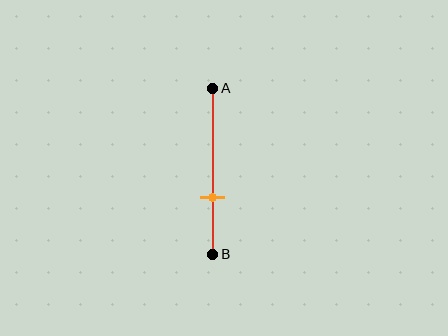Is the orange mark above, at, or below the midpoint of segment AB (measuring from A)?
The orange mark is below the midpoint of segment AB.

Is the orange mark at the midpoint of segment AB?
No, the mark is at about 65% from A, not at the 50% midpoint.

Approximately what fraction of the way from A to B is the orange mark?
The orange mark is approximately 65% of the way from A to B.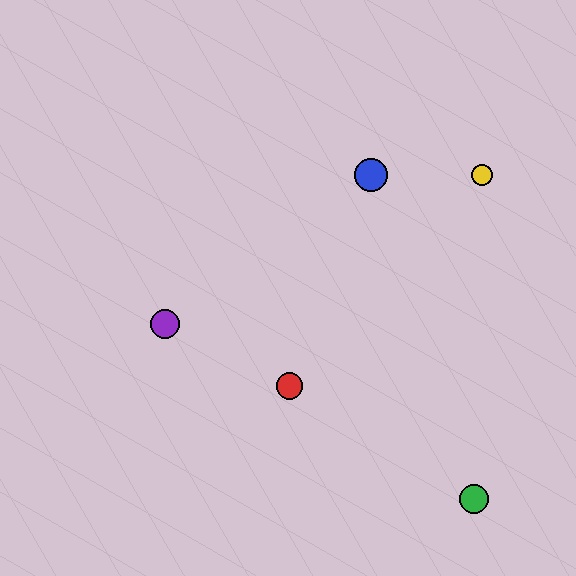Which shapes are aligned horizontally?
The blue circle, the yellow circle are aligned horizontally.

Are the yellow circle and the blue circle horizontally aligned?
Yes, both are at y≈175.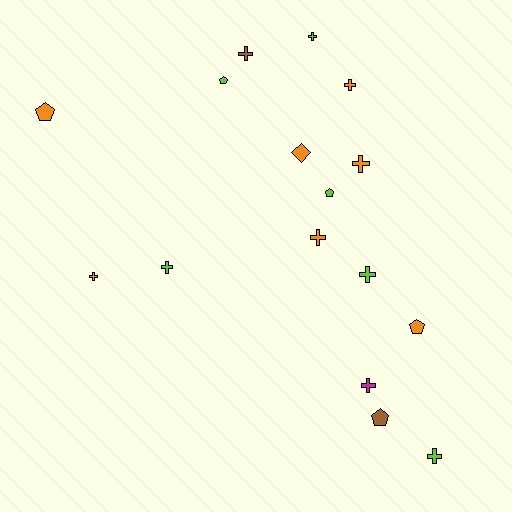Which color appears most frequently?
Orange, with 7 objects.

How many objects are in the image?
There are 16 objects.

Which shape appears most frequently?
Cross, with 10 objects.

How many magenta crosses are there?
There is 1 magenta cross.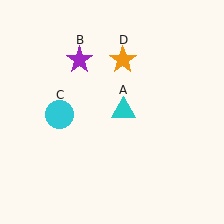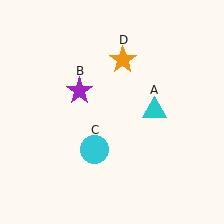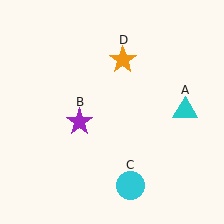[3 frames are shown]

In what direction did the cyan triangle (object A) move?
The cyan triangle (object A) moved right.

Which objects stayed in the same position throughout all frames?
Orange star (object D) remained stationary.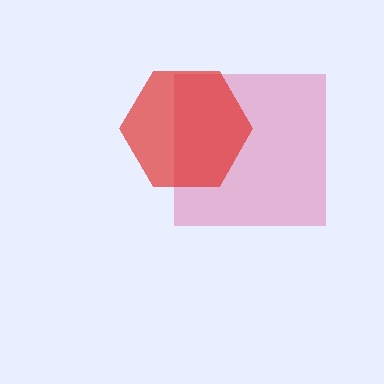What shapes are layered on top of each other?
The layered shapes are: a pink square, a red hexagon.